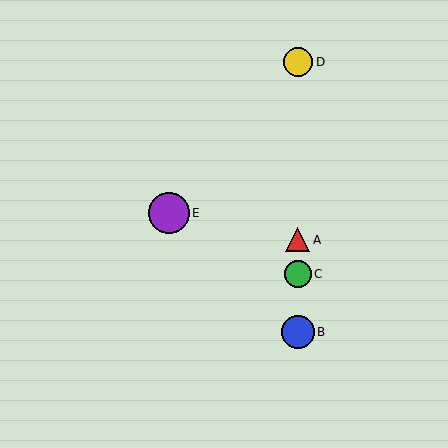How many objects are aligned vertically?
4 objects (A, B, C, D) are aligned vertically.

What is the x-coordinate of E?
Object E is at x≈169.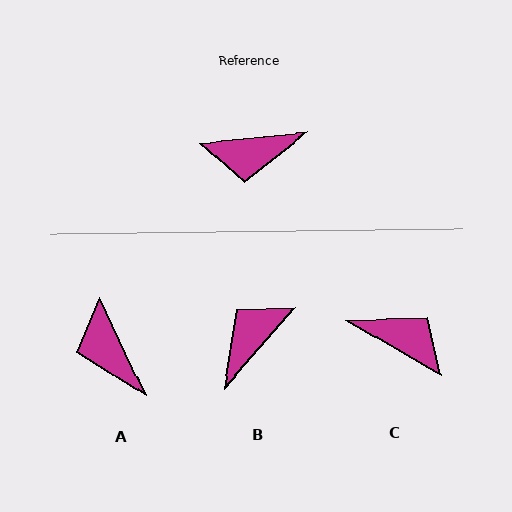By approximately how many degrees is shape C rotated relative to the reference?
Approximately 144 degrees counter-clockwise.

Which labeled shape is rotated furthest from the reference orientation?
C, about 144 degrees away.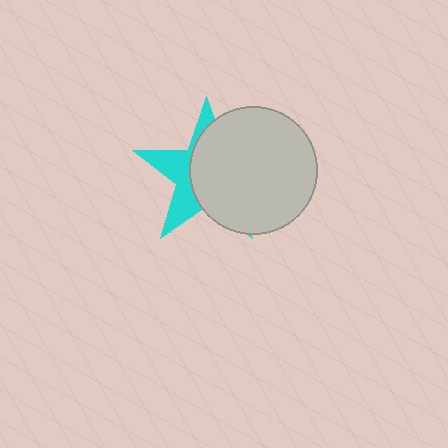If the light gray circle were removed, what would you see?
You would see the complete cyan star.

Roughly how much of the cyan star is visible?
A small part of it is visible (roughly 38%).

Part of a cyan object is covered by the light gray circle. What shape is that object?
It is a star.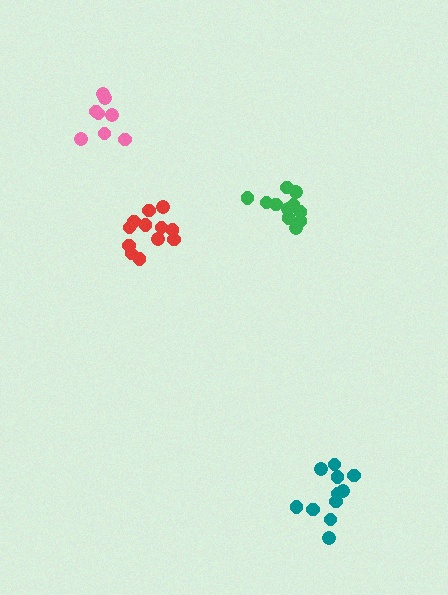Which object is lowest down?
The teal cluster is bottommost.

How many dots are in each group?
Group 1: 8 dots, Group 2: 12 dots, Group 3: 11 dots, Group 4: 11 dots (42 total).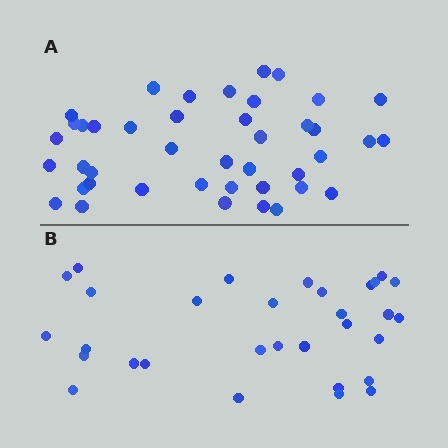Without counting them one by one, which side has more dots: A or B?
Region A (the top region) has more dots.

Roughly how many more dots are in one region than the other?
Region A has roughly 12 or so more dots than region B.